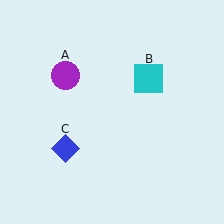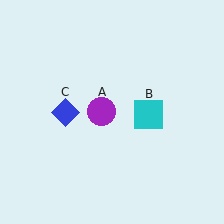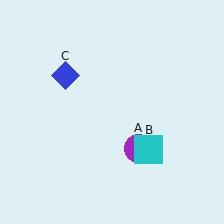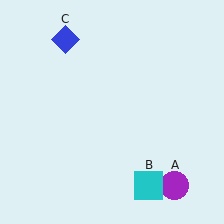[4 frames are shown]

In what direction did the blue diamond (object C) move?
The blue diamond (object C) moved up.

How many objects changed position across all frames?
3 objects changed position: purple circle (object A), cyan square (object B), blue diamond (object C).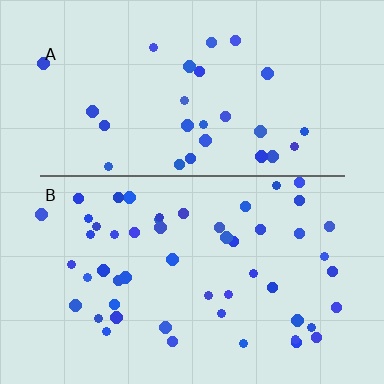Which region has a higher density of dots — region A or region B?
B (the bottom).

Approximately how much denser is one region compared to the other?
Approximately 1.9× — region B over region A.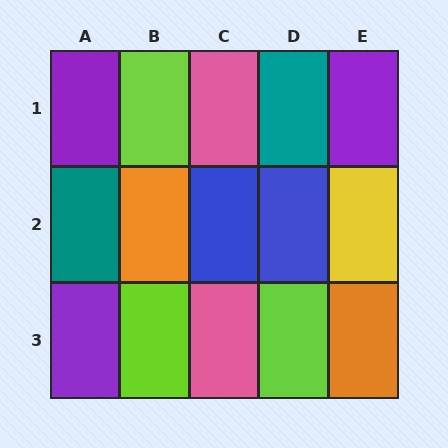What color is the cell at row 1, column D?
Teal.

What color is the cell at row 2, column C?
Blue.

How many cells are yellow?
1 cell is yellow.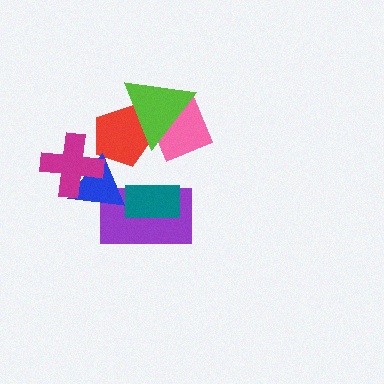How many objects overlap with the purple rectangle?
2 objects overlap with the purple rectangle.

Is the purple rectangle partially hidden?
Yes, it is partially covered by another shape.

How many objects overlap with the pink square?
1 object overlaps with the pink square.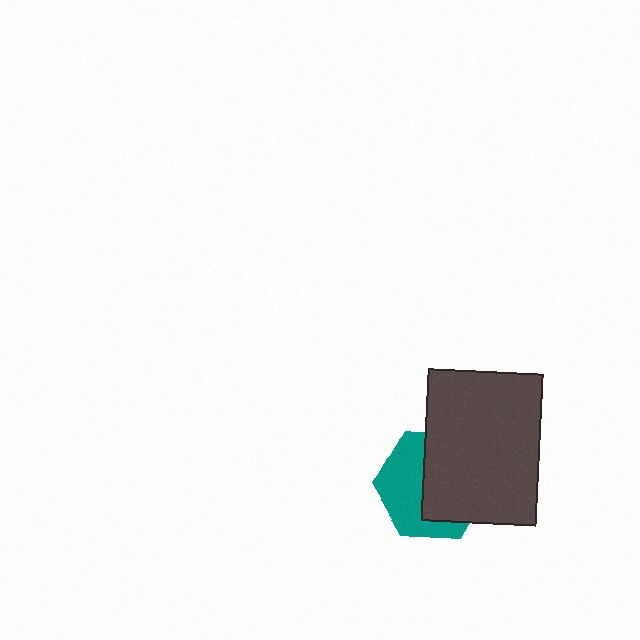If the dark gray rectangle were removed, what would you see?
You would see the complete teal hexagon.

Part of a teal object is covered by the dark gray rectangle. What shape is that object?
It is a hexagon.